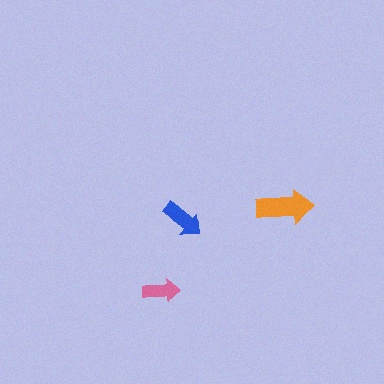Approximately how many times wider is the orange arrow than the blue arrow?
About 1.5 times wider.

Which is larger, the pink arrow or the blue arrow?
The blue one.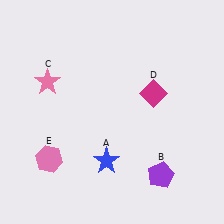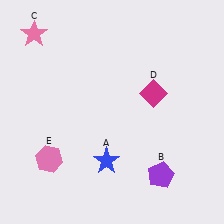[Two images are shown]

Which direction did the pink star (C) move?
The pink star (C) moved up.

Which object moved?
The pink star (C) moved up.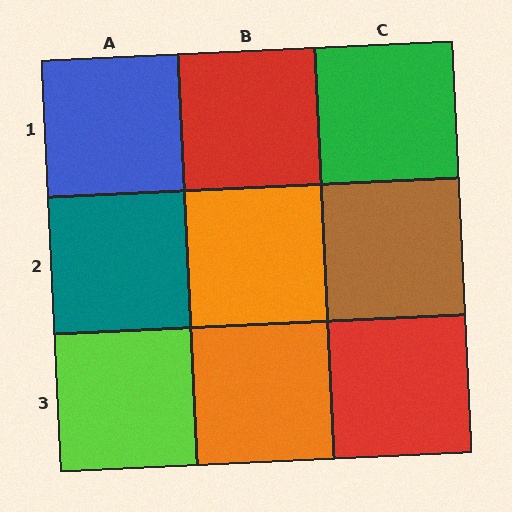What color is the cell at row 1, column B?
Red.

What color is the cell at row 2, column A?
Teal.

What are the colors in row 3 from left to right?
Lime, orange, red.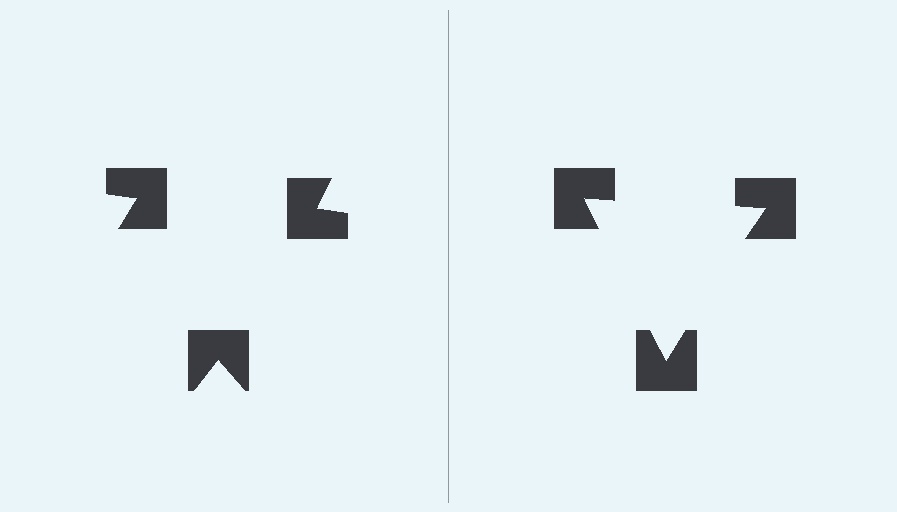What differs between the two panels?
The notched squares are positioned identically on both sides; only the wedge orientations differ. On the right they align to a triangle; on the left they are misaligned.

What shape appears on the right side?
An illusory triangle.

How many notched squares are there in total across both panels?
6 — 3 on each side.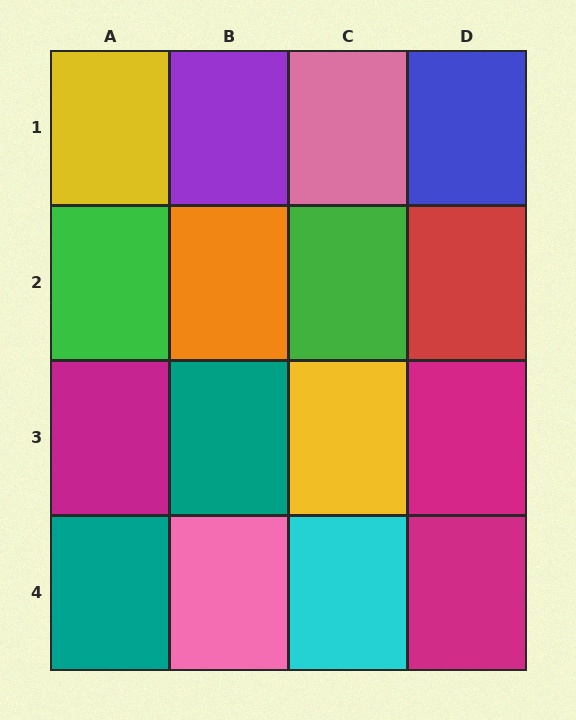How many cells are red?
1 cell is red.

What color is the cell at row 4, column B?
Pink.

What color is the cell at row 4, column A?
Teal.